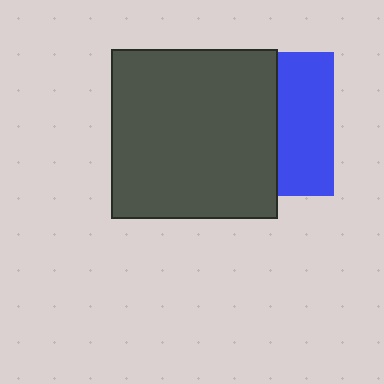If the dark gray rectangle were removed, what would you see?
You would see the complete blue square.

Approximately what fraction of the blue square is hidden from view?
Roughly 61% of the blue square is hidden behind the dark gray rectangle.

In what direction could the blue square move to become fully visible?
The blue square could move right. That would shift it out from behind the dark gray rectangle entirely.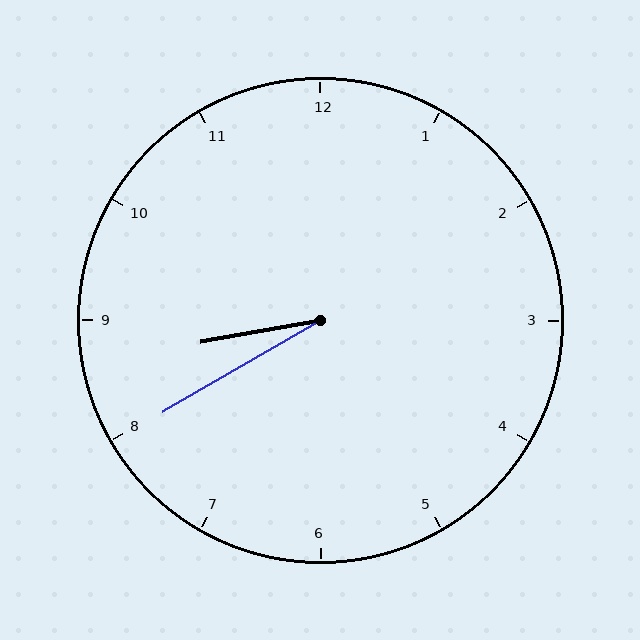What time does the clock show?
8:40.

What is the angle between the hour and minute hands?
Approximately 20 degrees.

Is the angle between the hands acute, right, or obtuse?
It is acute.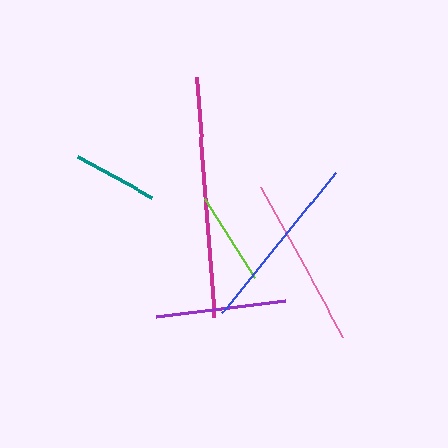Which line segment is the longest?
The magenta line is the longest at approximately 241 pixels.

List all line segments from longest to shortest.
From longest to shortest: magenta, blue, pink, purple, lime, teal.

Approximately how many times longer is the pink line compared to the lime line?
The pink line is approximately 1.8 times the length of the lime line.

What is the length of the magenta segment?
The magenta segment is approximately 241 pixels long.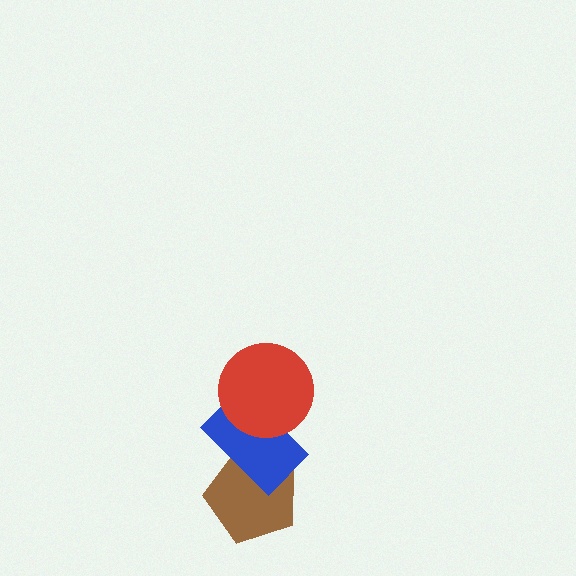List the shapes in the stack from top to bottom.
From top to bottom: the red circle, the blue rectangle, the brown pentagon.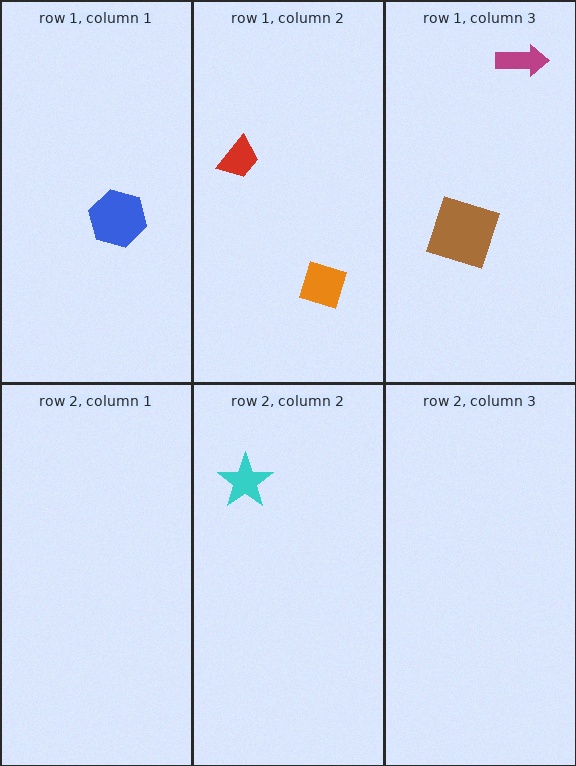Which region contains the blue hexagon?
The row 1, column 1 region.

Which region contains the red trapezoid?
The row 1, column 2 region.